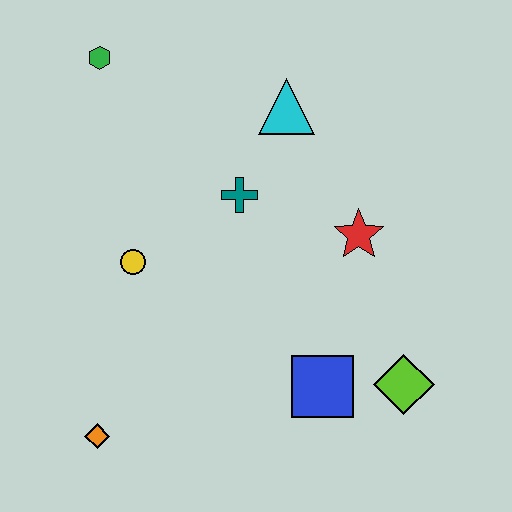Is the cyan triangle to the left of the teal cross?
No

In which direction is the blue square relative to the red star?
The blue square is below the red star.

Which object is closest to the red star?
The teal cross is closest to the red star.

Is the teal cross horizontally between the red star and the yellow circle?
Yes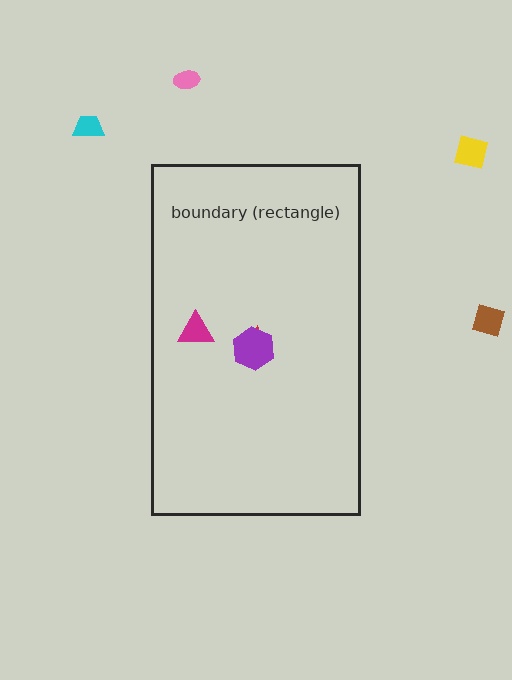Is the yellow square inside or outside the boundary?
Outside.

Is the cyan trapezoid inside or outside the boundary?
Outside.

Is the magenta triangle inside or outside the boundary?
Inside.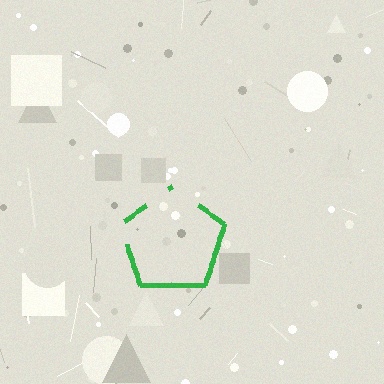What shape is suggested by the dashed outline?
The dashed outline suggests a pentagon.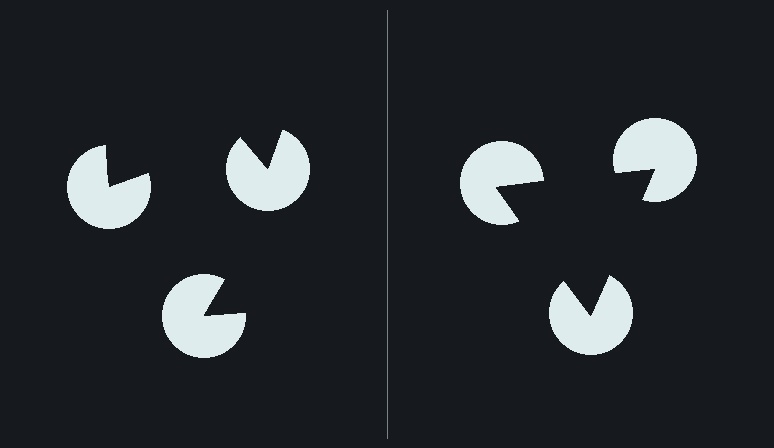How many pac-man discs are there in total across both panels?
6 — 3 on each side.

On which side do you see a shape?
An illusory triangle appears on the right side. On the left side the wedge cuts are rotated, so no coherent shape forms.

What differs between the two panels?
The pac-man discs are positioned identically on both sides; only the wedge orientations differ. On the right they align to a triangle; on the left they are misaligned.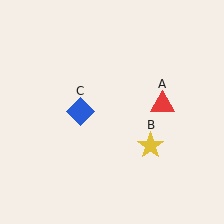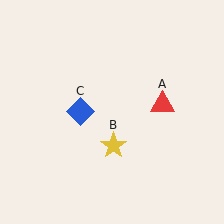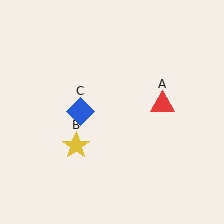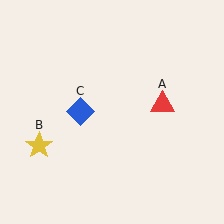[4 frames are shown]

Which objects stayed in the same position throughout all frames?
Red triangle (object A) and blue diamond (object C) remained stationary.